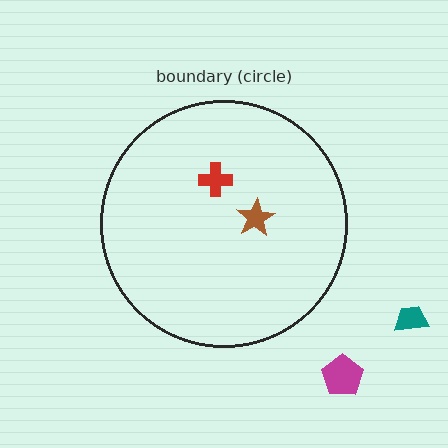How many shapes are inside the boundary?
2 inside, 2 outside.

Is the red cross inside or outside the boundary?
Inside.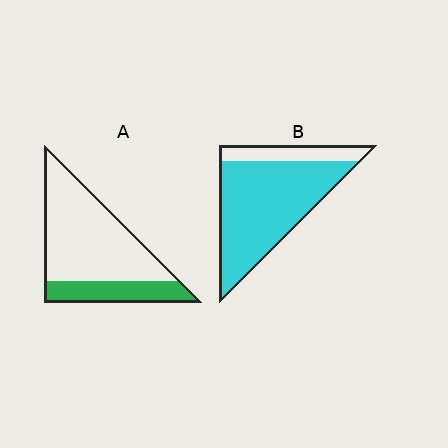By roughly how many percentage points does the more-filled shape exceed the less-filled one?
By roughly 55 percentage points (B over A).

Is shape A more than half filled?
No.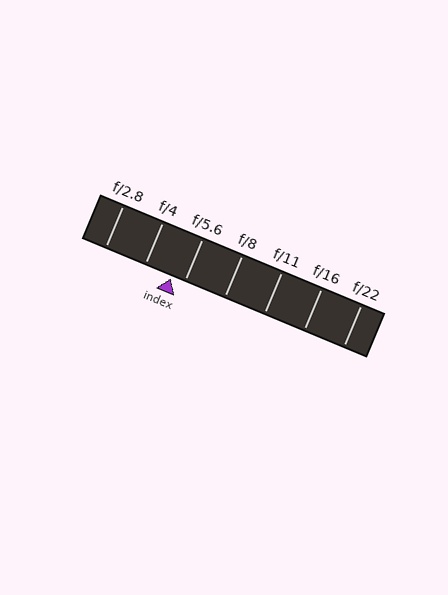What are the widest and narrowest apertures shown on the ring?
The widest aperture shown is f/2.8 and the narrowest is f/22.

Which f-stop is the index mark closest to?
The index mark is closest to f/5.6.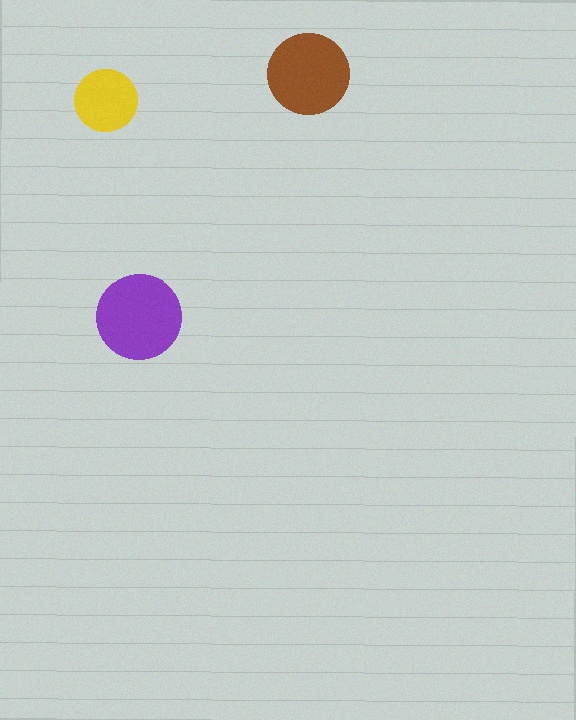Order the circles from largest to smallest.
the purple one, the brown one, the yellow one.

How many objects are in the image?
There are 3 objects in the image.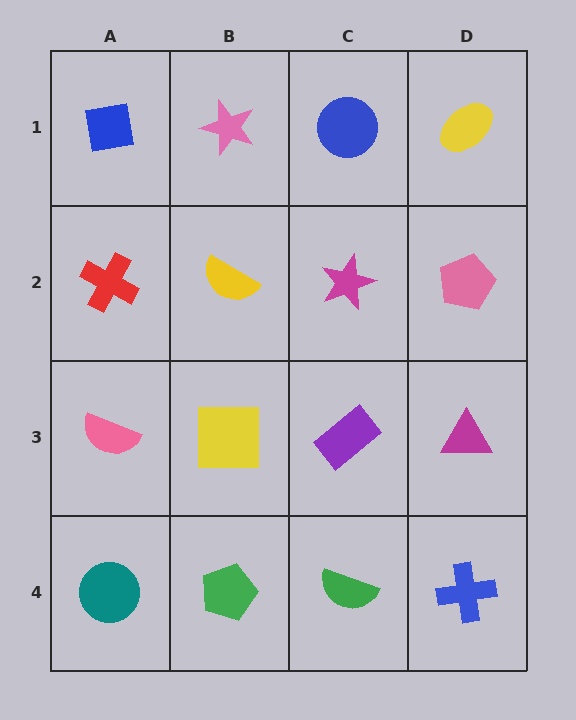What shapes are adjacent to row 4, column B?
A yellow square (row 3, column B), a teal circle (row 4, column A), a green semicircle (row 4, column C).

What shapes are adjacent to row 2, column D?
A yellow ellipse (row 1, column D), a magenta triangle (row 3, column D), a magenta star (row 2, column C).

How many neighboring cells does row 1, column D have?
2.